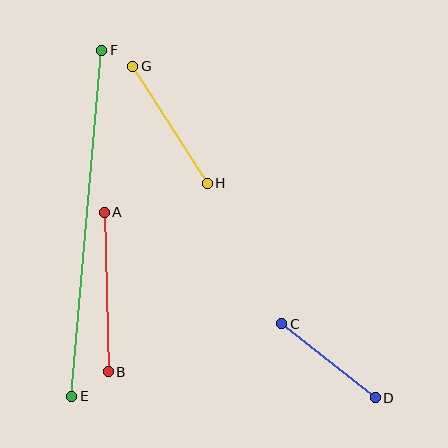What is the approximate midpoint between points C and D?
The midpoint is at approximately (328, 361) pixels.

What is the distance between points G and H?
The distance is approximately 138 pixels.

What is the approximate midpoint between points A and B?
The midpoint is at approximately (106, 292) pixels.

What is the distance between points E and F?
The distance is approximately 348 pixels.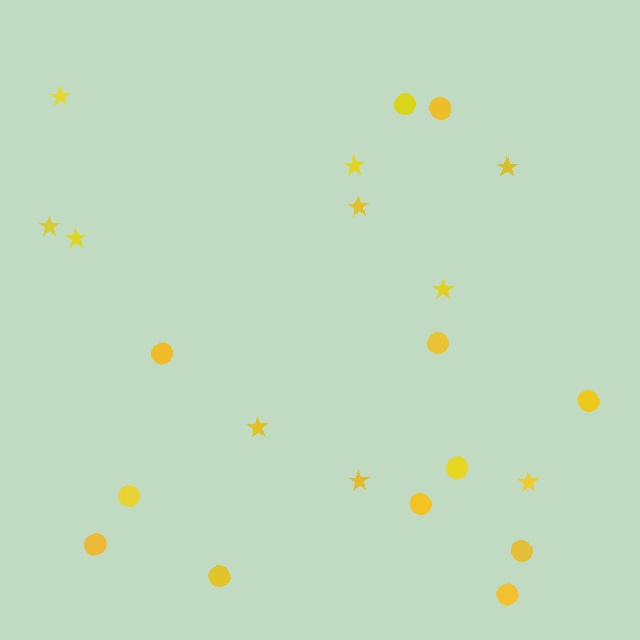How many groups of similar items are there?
There are 2 groups: one group of circles (12) and one group of stars (10).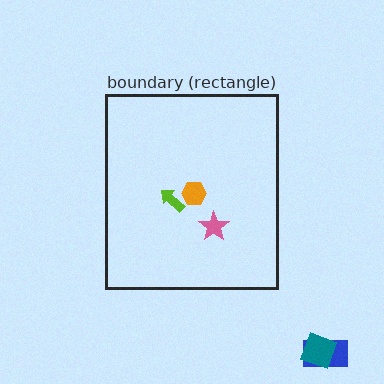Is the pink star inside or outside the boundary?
Inside.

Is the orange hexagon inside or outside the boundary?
Inside.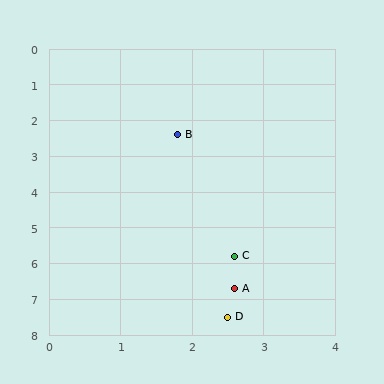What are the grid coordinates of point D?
Point D is at approximately (2.5, 7.5).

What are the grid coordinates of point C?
Point C is at approximately (2.6, 5.8).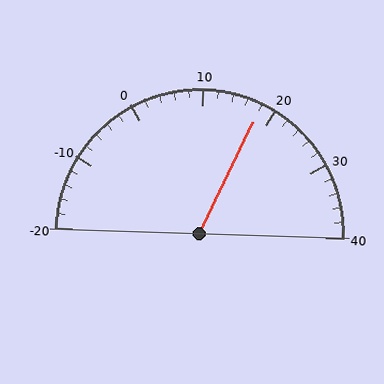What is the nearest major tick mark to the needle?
The nearest major tick mark is 20.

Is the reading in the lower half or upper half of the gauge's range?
The reading is in the upper half of the range (-20 to 40).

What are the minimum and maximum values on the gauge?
The gauge ranges from -20 to 40.